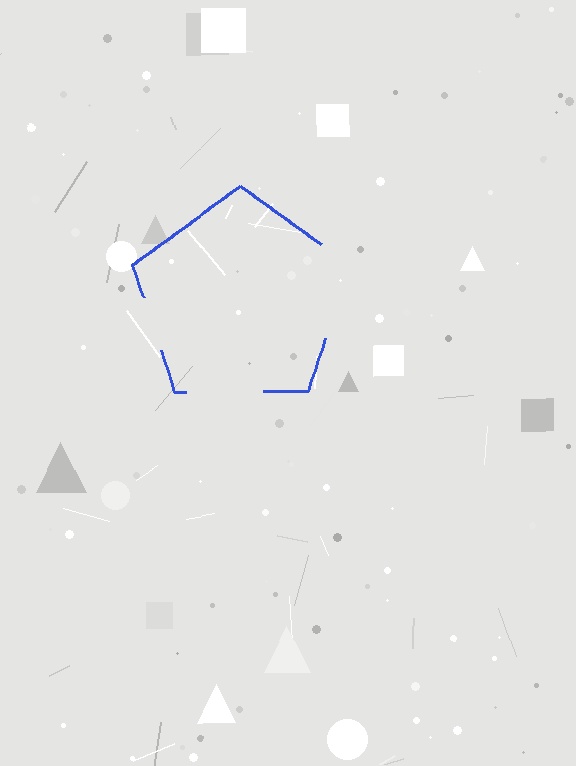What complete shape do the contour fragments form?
The contour fragments form a pentagon.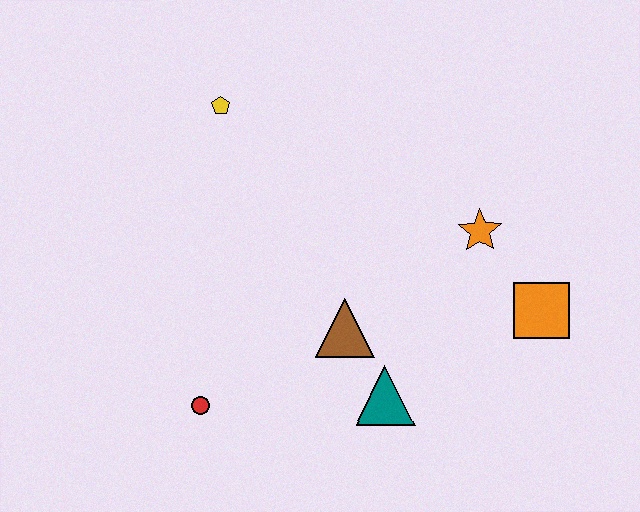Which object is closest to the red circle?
The brown triangle is closest to the red circle.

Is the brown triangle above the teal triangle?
Yes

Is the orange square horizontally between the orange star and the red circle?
No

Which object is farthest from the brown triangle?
The yellow pentagon is farthest from the brown triangle.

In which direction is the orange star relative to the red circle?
The orange star is to the right of the red circle.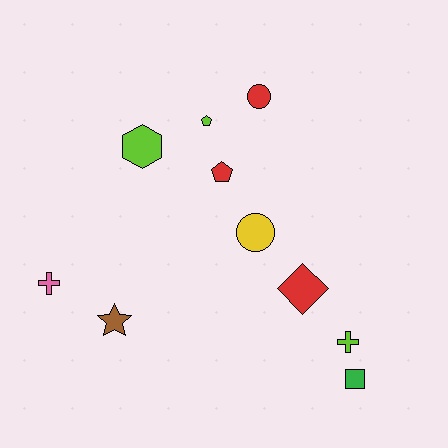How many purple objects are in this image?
There are no purple objects.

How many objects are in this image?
There are 10 objects.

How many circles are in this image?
There are 2 circles.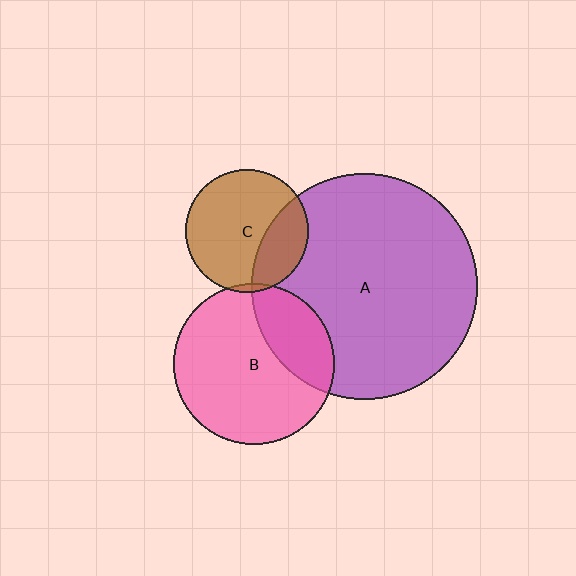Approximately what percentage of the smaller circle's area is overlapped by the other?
Approximately 5%.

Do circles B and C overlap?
Yes.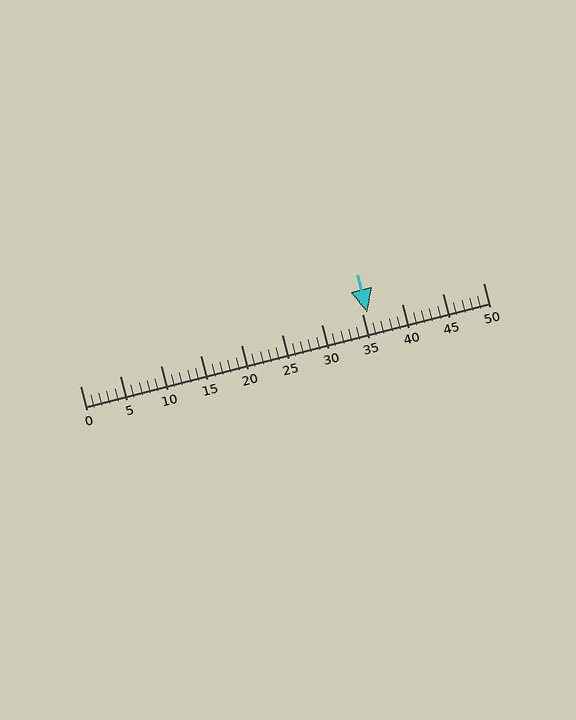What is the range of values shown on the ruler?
The ruler shows values from 0 to 50.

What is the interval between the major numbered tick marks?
The major tick marks are spaced 5 units apart.